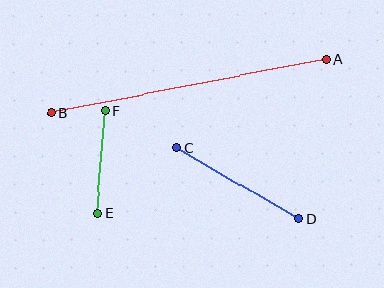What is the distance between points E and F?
The distance is approximately 103 pixels.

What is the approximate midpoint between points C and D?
The midpoint is at approximately (238, 183) pixels.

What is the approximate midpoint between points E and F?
The midpoint is at approximately (101, 162) pixels.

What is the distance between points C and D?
The distance is approximately 141 pixels.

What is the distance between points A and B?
The distance is approximately 281 pixels.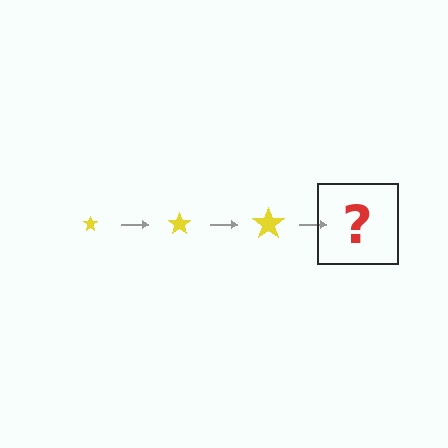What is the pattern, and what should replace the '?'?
The pattern is that the star gets progressively larger each step. The '?' should be a yellow star, larger than the previous one.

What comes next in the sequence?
The next element should be a yellow star, larger than the previous one.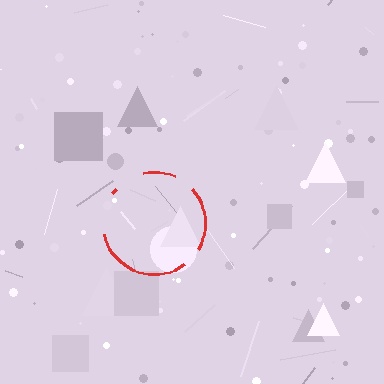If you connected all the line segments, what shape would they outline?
They would outline a circle.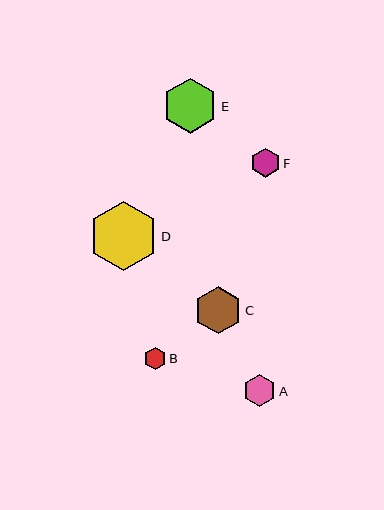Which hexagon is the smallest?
Hexagon B is the smallest with a size of approximately 22 pixels.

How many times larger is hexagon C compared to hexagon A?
Hexagon C is approximately 1.5 times the size of hexagon A.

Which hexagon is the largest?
Hexagon D is the largest with a size of approximately 69 pixels.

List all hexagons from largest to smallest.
From largest to smallest: D, E, C, A, F, B.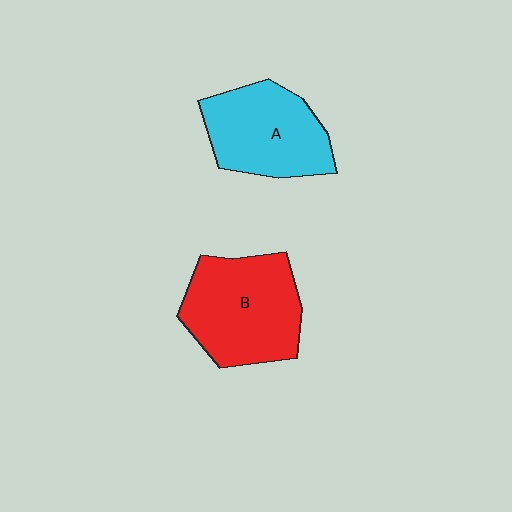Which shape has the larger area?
Shape B (red).